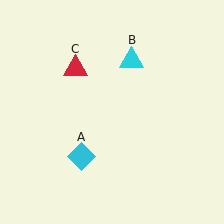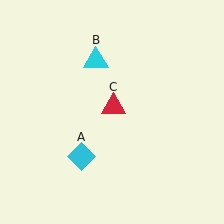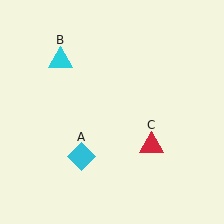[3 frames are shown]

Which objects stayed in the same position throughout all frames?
Cyan diamond (object A) remained stationary.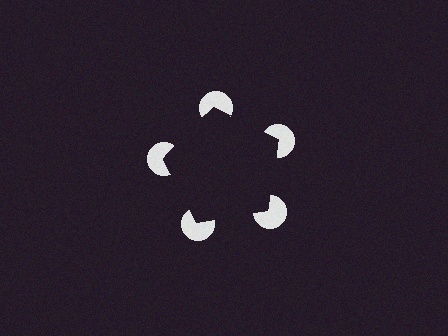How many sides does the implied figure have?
5 sides.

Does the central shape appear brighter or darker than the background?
It typically appears slightly darker than the background, even though no actual brightness change is drawn.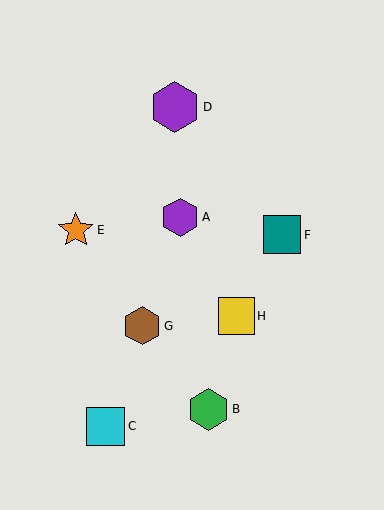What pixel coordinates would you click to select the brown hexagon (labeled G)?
Click at (142, 326) to select the brown hexagon G.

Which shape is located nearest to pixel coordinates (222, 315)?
The yellow square (labeled H) at (236, 316) is nearest to that location.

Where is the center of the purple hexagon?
The center of the purple hexagon is at (175, 107).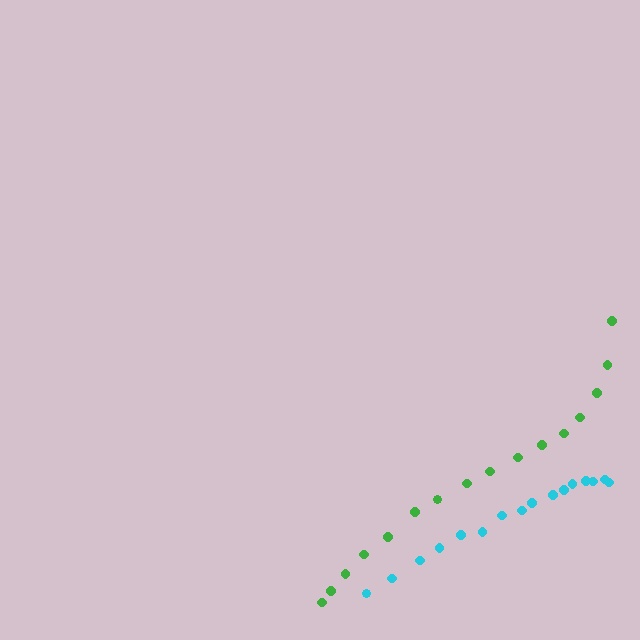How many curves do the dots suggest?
There are 2 distinct paths.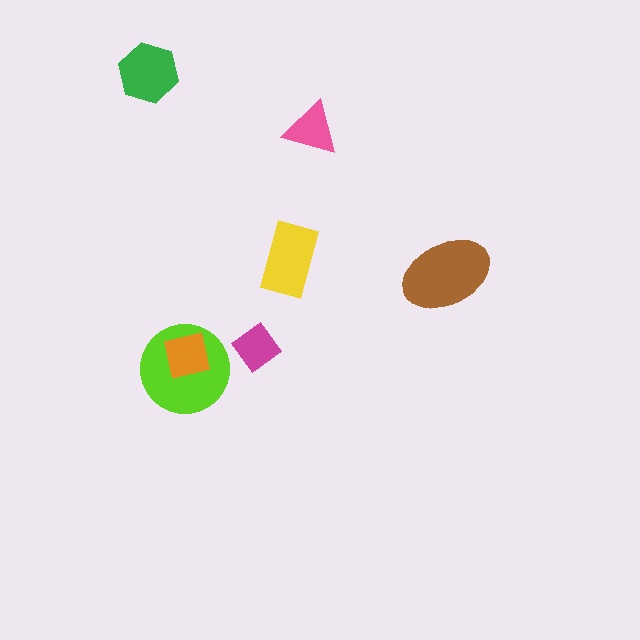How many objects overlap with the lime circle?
1 object overlaps with the lime circle.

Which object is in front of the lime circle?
The orange square is in front of the lime circle.